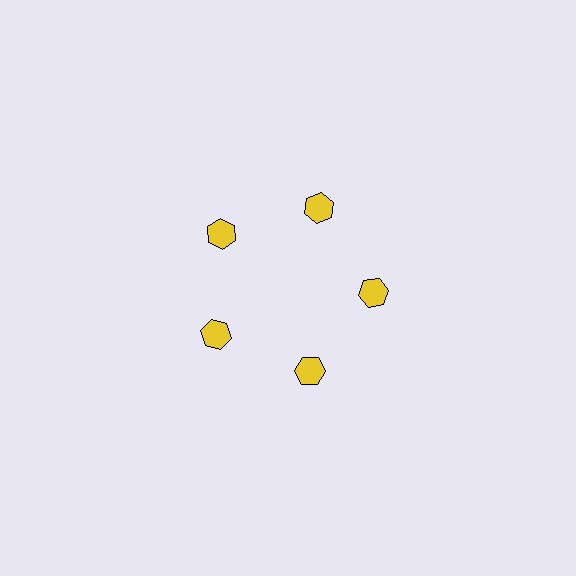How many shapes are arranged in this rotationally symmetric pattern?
There are 5 shapes, arranged in 5 groups of 1.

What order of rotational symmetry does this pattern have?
This pattern has 5-fold rotational symmetry.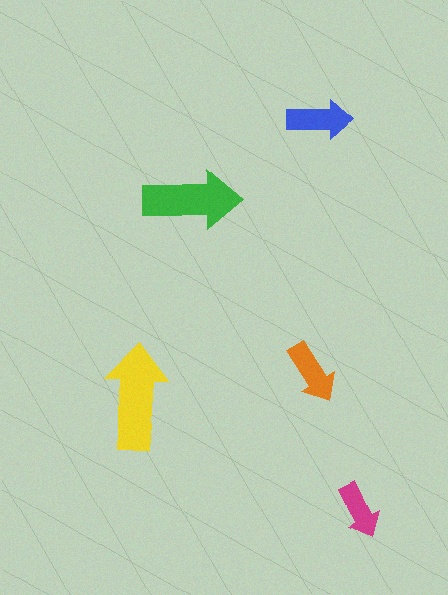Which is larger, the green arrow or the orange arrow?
The green one.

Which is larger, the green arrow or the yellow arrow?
The yellow one.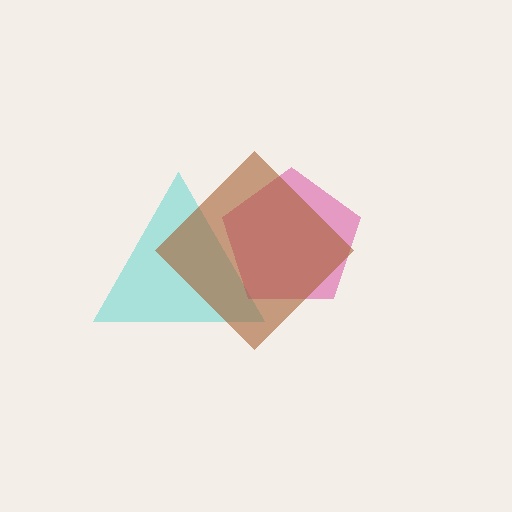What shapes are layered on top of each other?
The layered shapes are: a cyan triangle, a magenta pentagon, a brown diamond.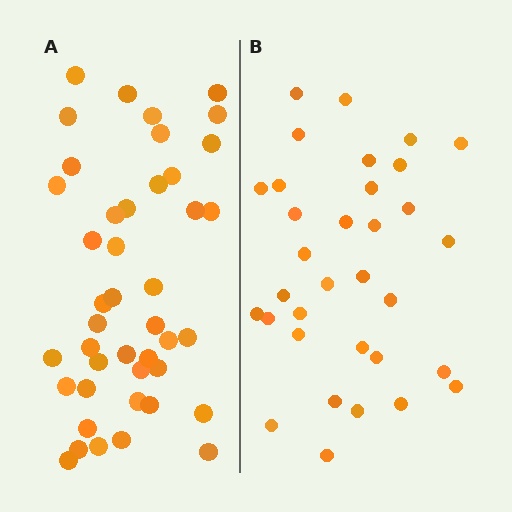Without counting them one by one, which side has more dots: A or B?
Region A (the left region) has more dots.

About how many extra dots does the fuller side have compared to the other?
Region A has roughly 10 or so more dots than region B.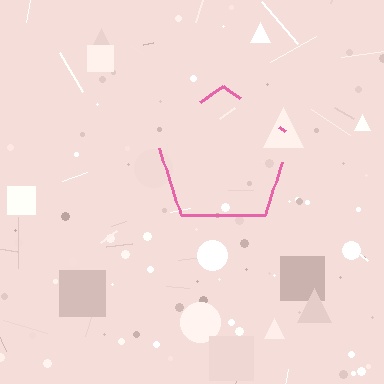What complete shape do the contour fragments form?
The contour fragments form a pentagon.